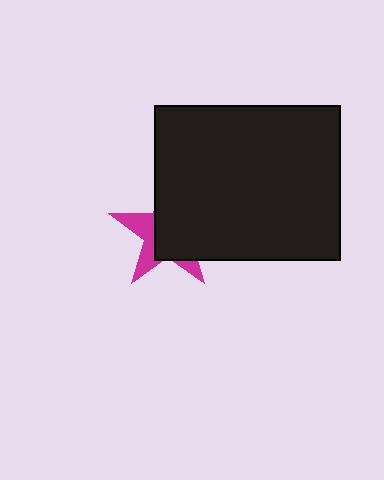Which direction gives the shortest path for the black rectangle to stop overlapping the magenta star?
Moving right gives the shortest separation.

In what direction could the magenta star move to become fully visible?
The magenta star could move left. That would shift it out from behind the black rectangle entirely.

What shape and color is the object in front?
The object in front is a black rectangle.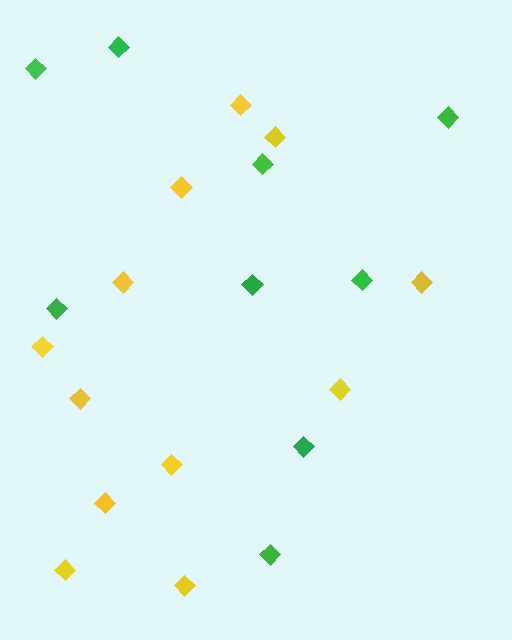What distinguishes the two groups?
There are 2 groups: one group of yellow diamonds (12) and one group of green diamonds (9).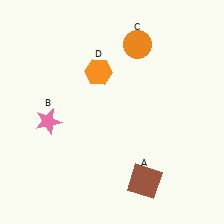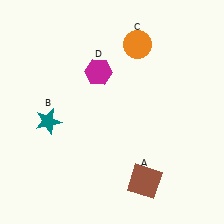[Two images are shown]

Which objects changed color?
B changed from pink to teal. D changed from orange to magenta.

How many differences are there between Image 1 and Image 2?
There are 2 differences between the two images.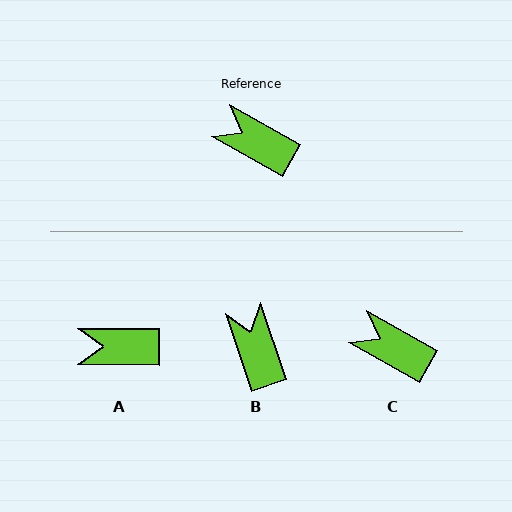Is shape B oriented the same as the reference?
No, it is off by about 42 degrees.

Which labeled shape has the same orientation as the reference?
C.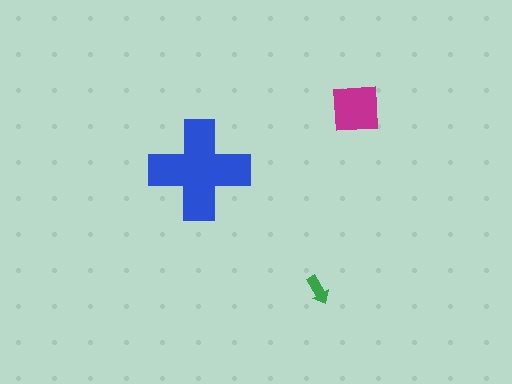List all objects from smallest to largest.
The green arrow, the magenta square, the blue cross.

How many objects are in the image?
There are 3 objects in the image.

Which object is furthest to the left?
The blue cross is leftmost.